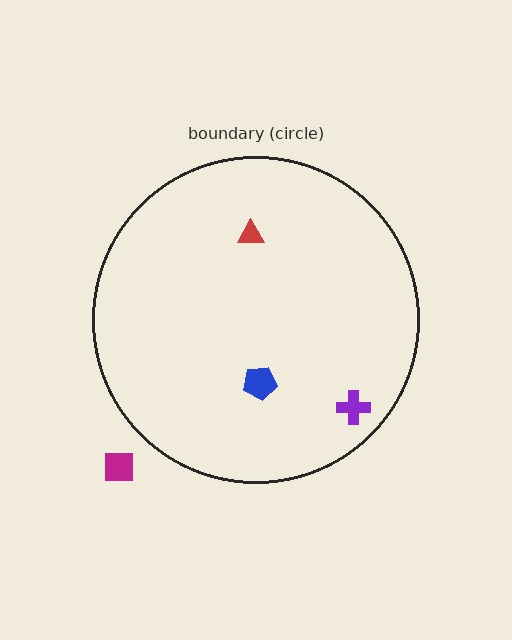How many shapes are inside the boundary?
3 inside, 1 outside.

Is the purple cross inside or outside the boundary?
Inside.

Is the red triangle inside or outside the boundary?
Inside.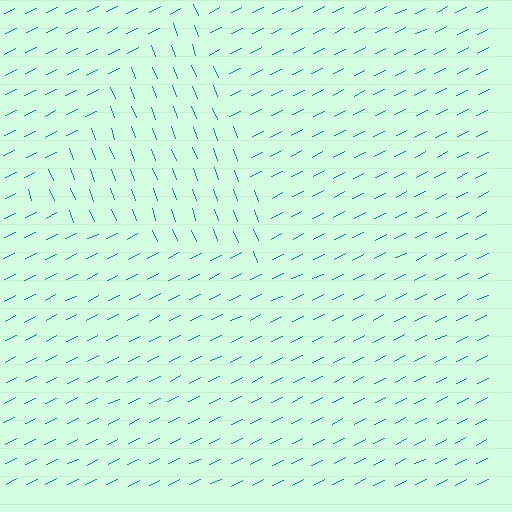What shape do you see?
I see a triangle.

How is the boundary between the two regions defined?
The boundary is defined purely by a change in line orientation (approximately 85 degrees difference). All lines are the same color and thickness.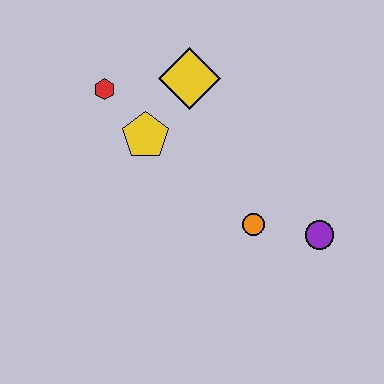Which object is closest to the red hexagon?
The yellow pentagon is closest to the red hexagon.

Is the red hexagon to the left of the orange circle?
Yes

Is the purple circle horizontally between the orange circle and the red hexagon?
No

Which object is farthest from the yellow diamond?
The purple circle is farthest from the yellow diamond.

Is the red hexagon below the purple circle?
No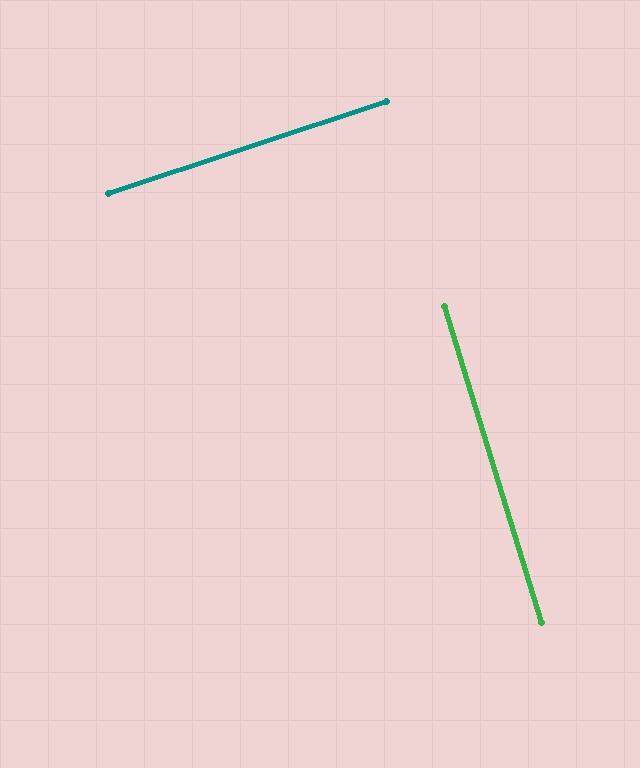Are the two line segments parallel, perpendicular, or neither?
Perpendicular — they meet at approximately 89°.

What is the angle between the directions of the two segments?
Approximately 89 degrees.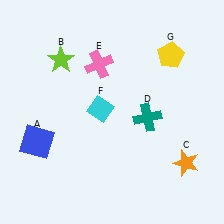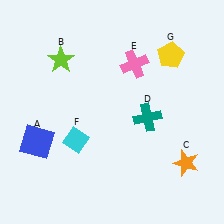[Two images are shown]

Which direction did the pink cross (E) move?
The pink cross (E) moved right.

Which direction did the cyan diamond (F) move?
The cyan diamond (F) moved down.